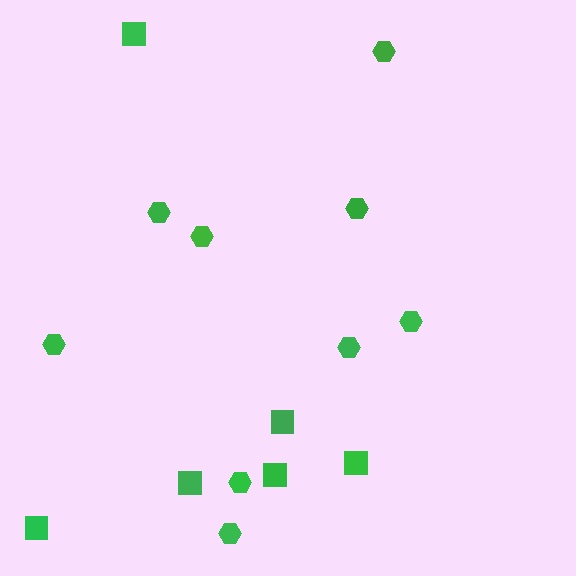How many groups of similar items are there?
There are 2 groups: one group of hexagons (9) and one group of squares (6).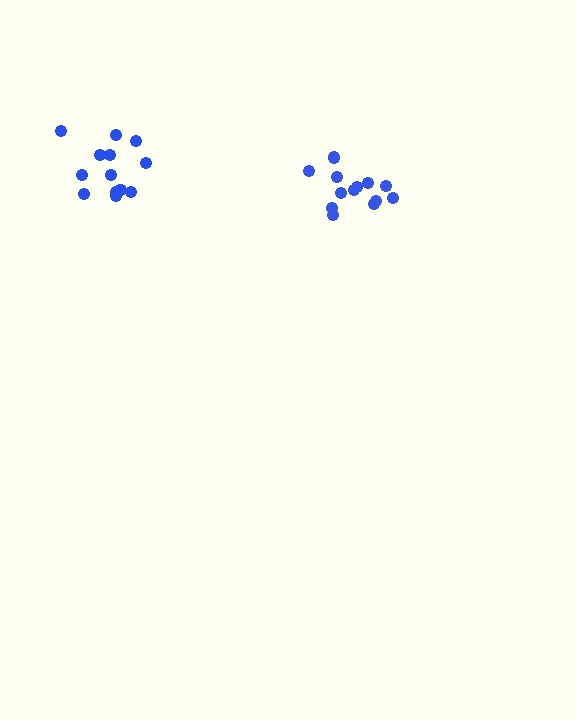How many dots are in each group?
Group 1: 13 dots, Group 2: 13 dots (26 total).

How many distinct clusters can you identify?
There are 2 distinct clusters.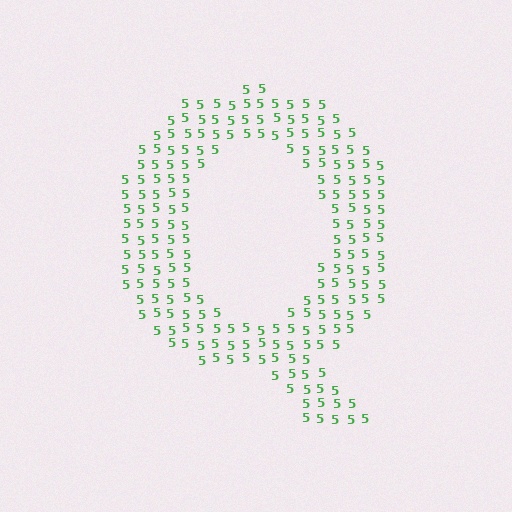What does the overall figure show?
The overall figure shows the letter Q.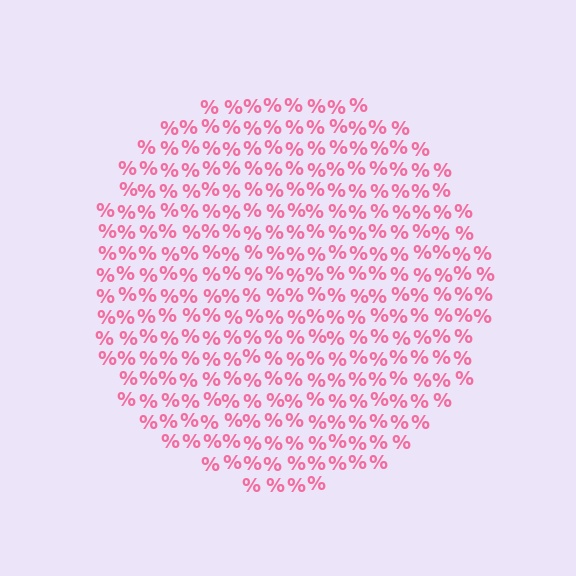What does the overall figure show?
The overall figure shows a circle.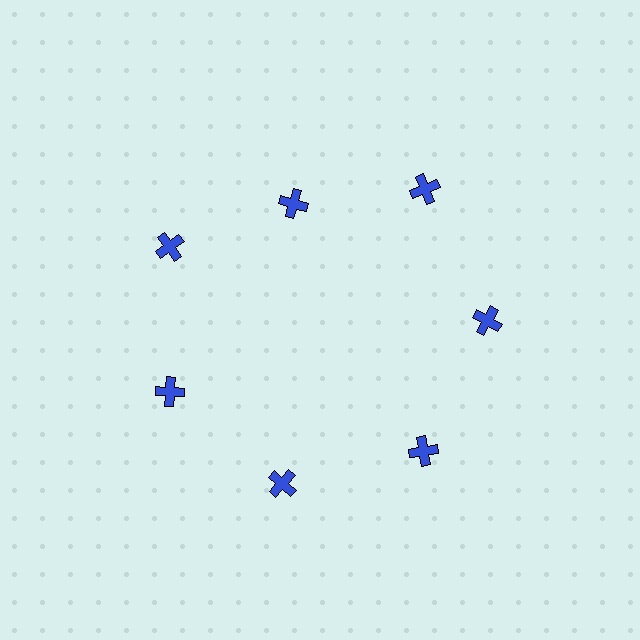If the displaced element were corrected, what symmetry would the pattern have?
It would have 7-fold rotational symmetry — the pattern would map onto itself every 51 degrees.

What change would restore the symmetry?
The symmetry would be restored by moving it outward, back onto the ring so that all 7 crosses sit at equal angles and equal distance from the center.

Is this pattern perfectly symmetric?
No. The 7 blue crosses are arranged in a ring, but one element near the 12 o'clock position is pulled inward toward the center, breaking the 7-fold rotational symmetry.